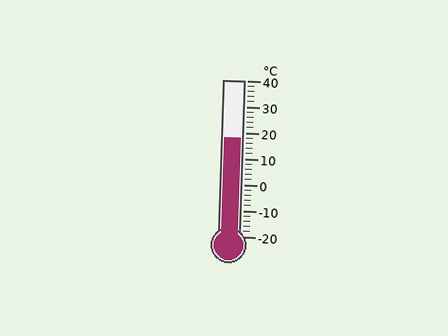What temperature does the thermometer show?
The thermometer shows approximately 18°C.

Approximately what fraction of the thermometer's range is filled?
The thermometer is filled to approximately 65% of its range.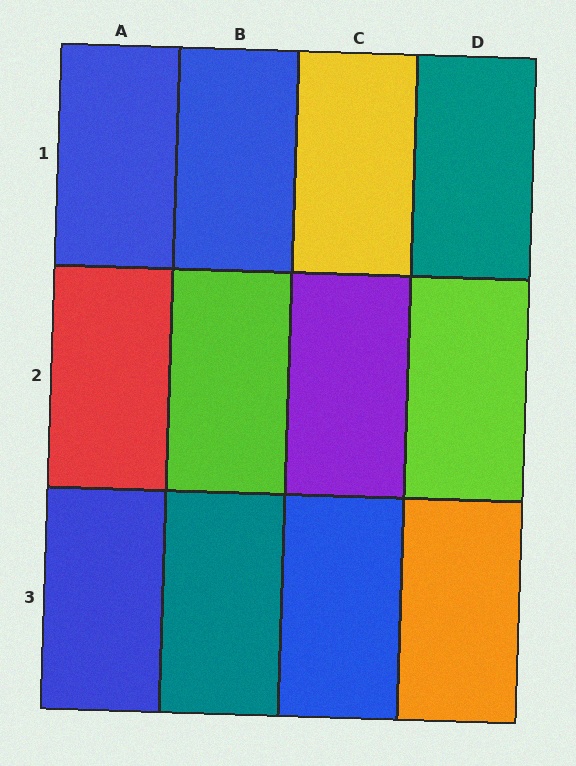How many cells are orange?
1 cell is orange.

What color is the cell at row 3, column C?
Blue.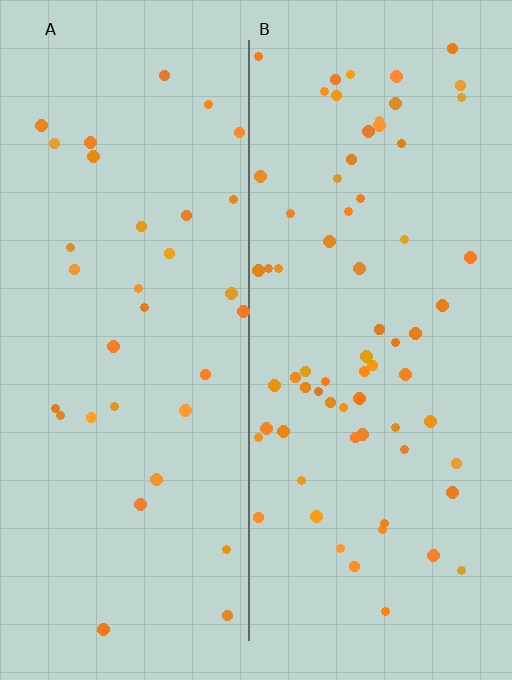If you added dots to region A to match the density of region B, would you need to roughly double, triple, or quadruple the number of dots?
Approximately double.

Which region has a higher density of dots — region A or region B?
B (the right).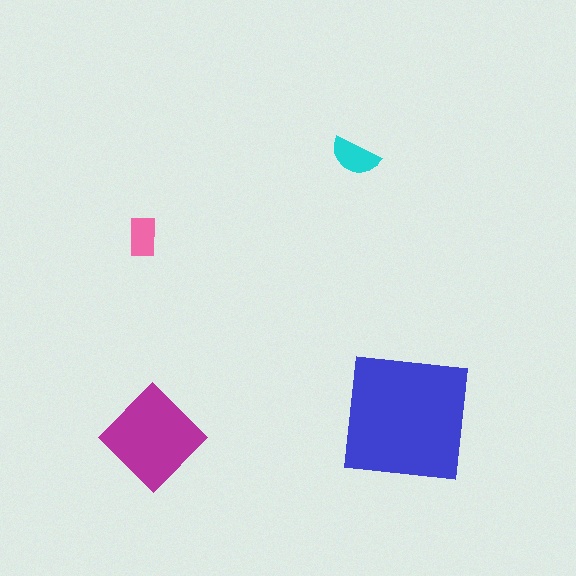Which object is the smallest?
The pink rectangle.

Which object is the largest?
The blue square.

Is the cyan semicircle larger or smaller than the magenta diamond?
Smaller.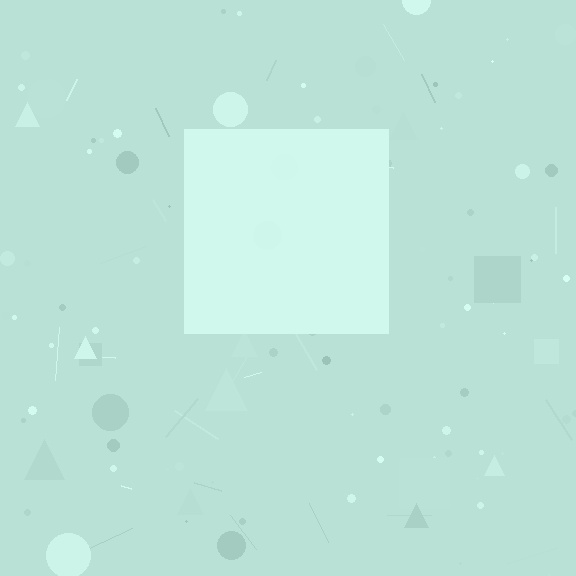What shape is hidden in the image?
A square is hidden in the image.